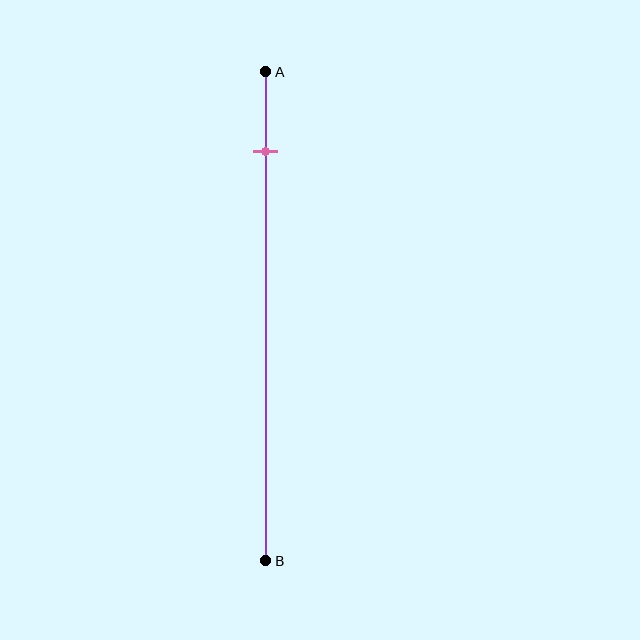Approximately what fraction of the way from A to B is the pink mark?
The pink mark is approximately 15% of the way from A to B.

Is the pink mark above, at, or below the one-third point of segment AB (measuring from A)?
The pink mark is above the one-third point of segment AB.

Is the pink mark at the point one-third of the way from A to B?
No, the mark is at about 15% from A, not at the 33% one-third point.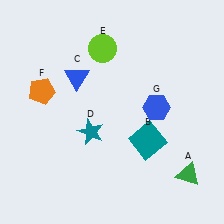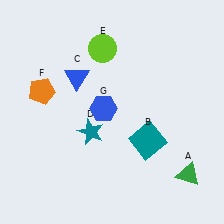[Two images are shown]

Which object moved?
The blue hexagon (G) moved left.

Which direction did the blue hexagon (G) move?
The blue hexagon (G) moved left.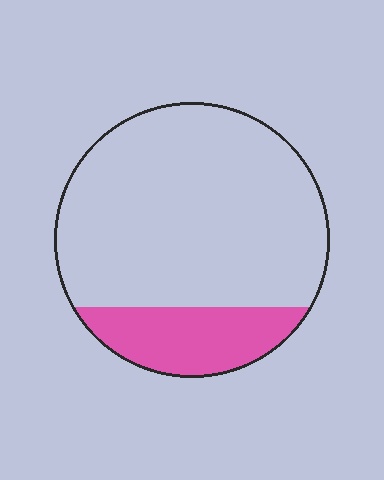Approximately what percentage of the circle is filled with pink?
Approximately 20%.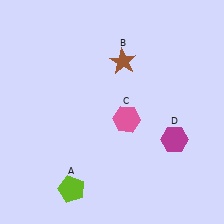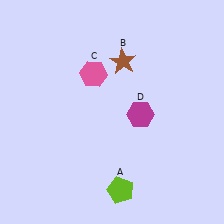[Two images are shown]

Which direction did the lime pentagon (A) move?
The lime pentagon (A) moved right.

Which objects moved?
The objects that moved are: the lime pentagon (A), the pink hexagon (C), the magenta hexagon (D).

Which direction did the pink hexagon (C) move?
The pink hexagon (C) moved up.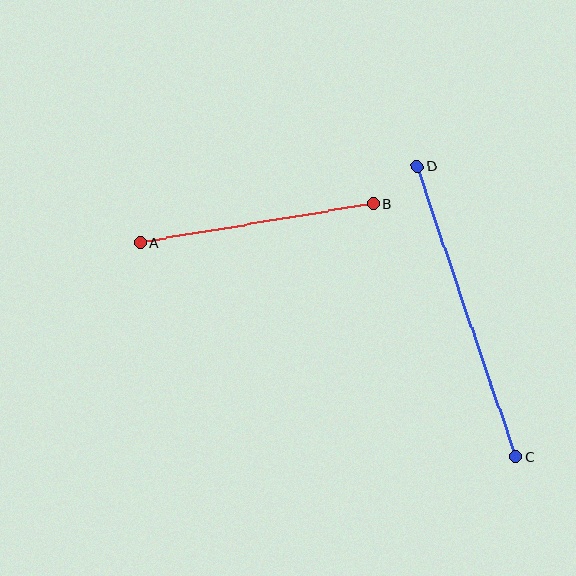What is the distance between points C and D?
The distance is approximately 306 pixels.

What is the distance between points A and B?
The distance is approximately 236 pixels.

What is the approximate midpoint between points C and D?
The midpoint is at approximately (467, 312) pixels.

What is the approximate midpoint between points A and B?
The midpoint is at approximately (257, 223) pixels.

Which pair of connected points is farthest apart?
Points C and D are farthest apart.